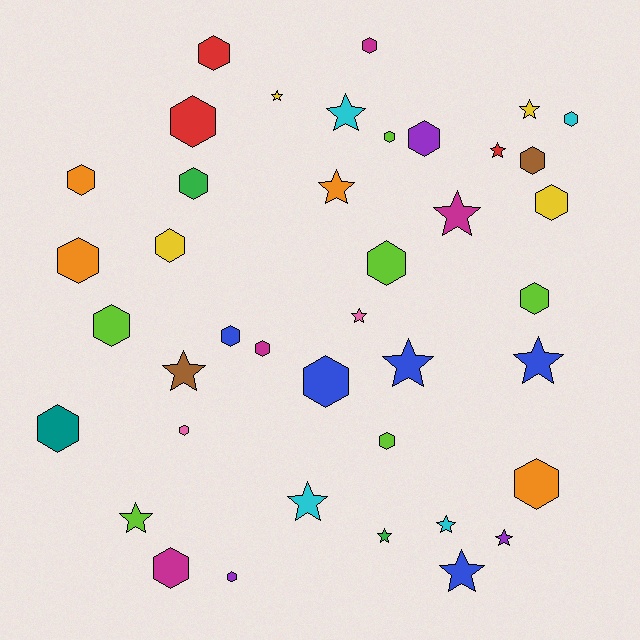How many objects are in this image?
There are 40 objects.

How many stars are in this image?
There are 16 stars.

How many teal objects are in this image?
There is 1 teal object.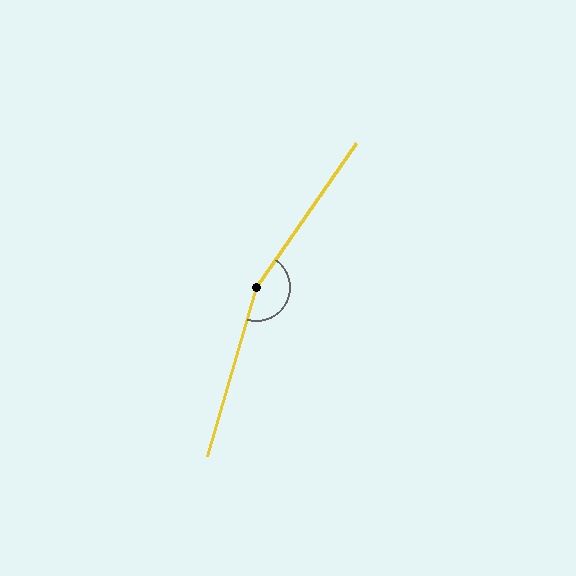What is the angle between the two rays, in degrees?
Approximately 161 degrees.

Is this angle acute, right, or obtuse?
It is obtuse.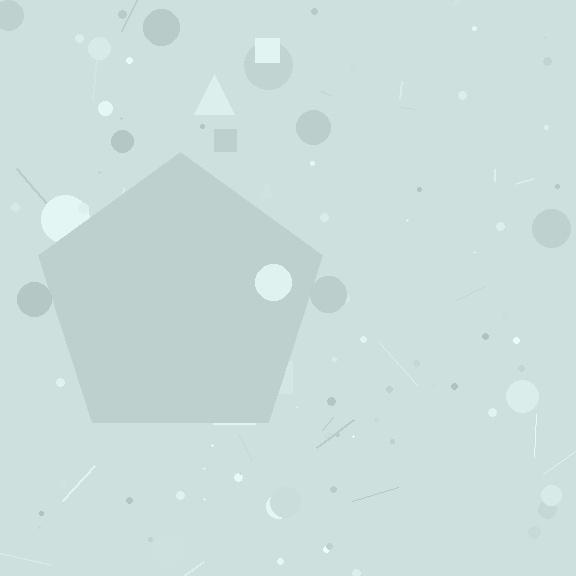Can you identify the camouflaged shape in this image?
The camouflaged shape is a pentagon.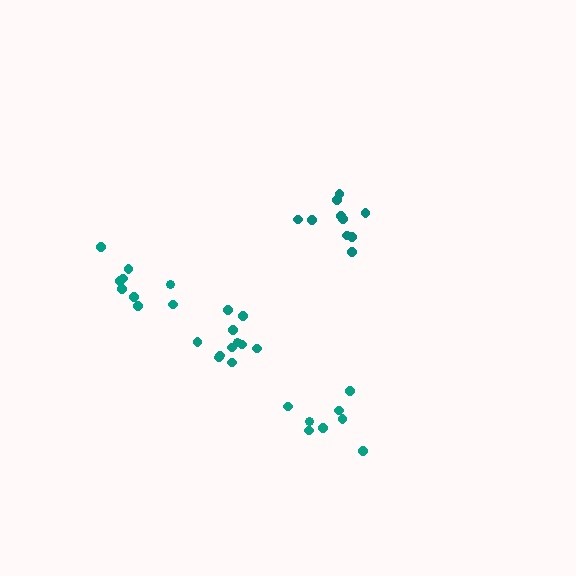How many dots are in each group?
Group 1: 9 dots, Group 2: 10 dots, Group 3: 8 dots, Group 4: 11 dots (38 total).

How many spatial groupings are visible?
There are 4 spatial groupings.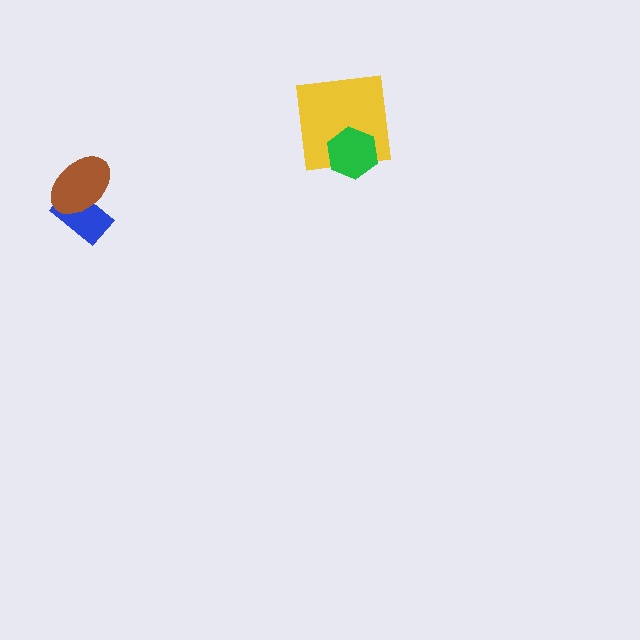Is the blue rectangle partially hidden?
Yes, it is partially covered by another shape.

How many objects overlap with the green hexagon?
1 object overlaps with the green hexagon.